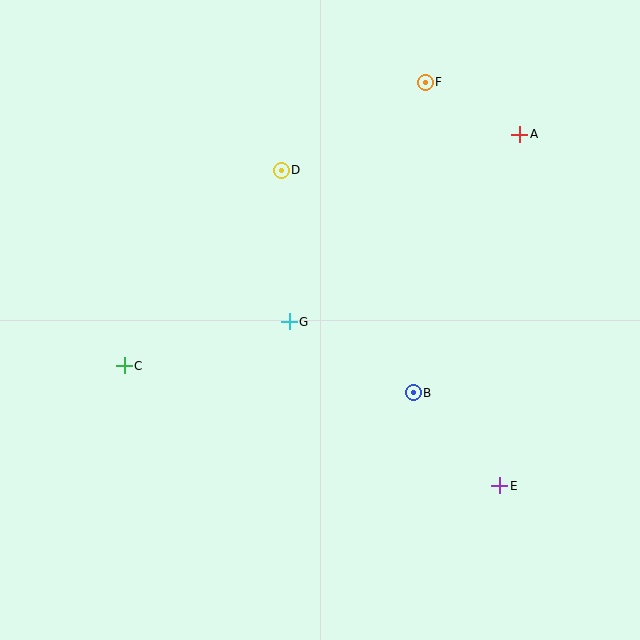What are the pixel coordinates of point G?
Point G is at (289, 322).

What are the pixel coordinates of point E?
Point E is at (500, 486).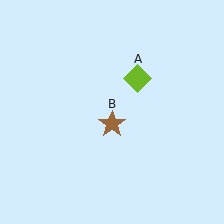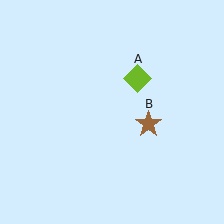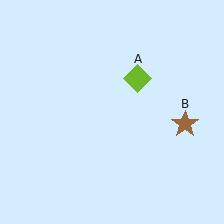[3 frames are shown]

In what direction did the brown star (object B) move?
The brown star (object B) moved right.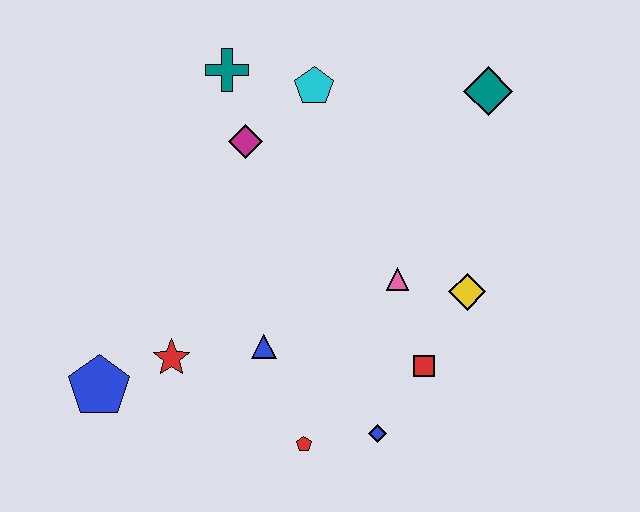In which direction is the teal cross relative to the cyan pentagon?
The teal cross is to the left of the cyan pentagon.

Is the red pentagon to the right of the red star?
Yes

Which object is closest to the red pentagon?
The blue diamond is closest to the red pentagon.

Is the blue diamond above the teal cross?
No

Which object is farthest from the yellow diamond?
The blue pentagon is farthest from the yellow diamond.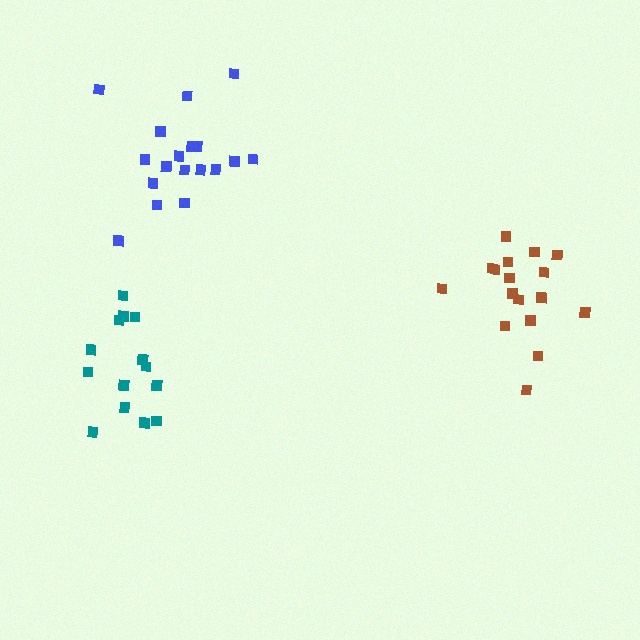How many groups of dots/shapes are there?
There are 3 groups.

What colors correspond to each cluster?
The clusters are colored: blue, teal, brown.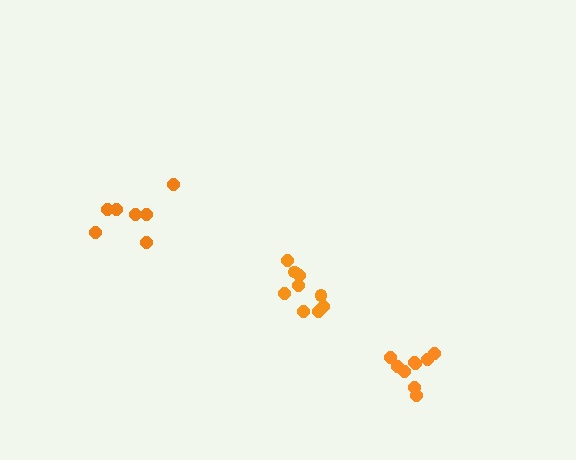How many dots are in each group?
Group 1: 9 dots, Group 2: 10 dots, Group 3: 7 dots (26 total).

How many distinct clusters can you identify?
There are 3 distinct clusters.